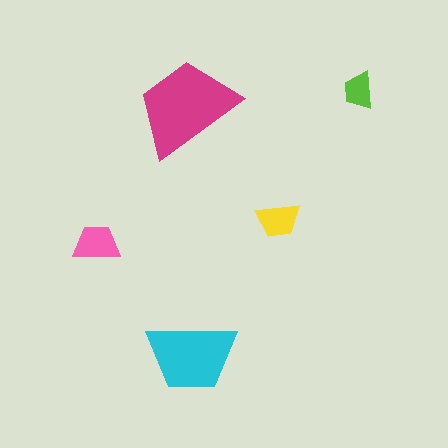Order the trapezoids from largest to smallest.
the magenta one, the cyan one, the pink one, the yellow one, the lime one.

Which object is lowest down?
The cyan trapezoid is bottommost.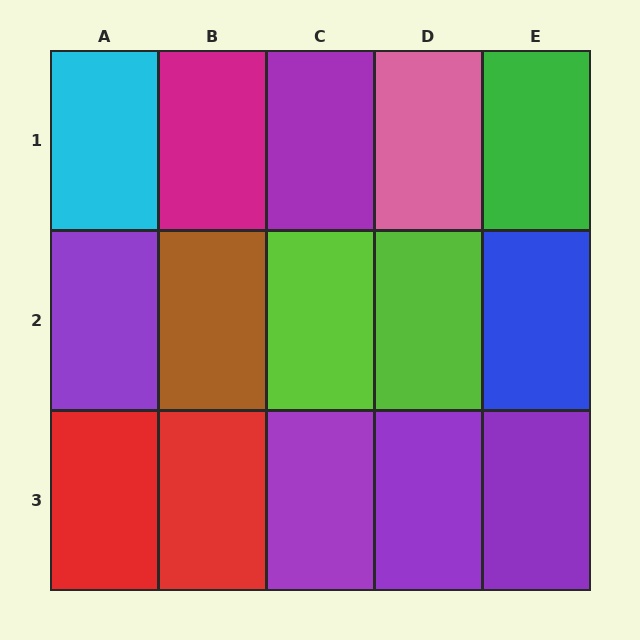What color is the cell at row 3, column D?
Purple.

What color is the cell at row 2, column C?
Lime.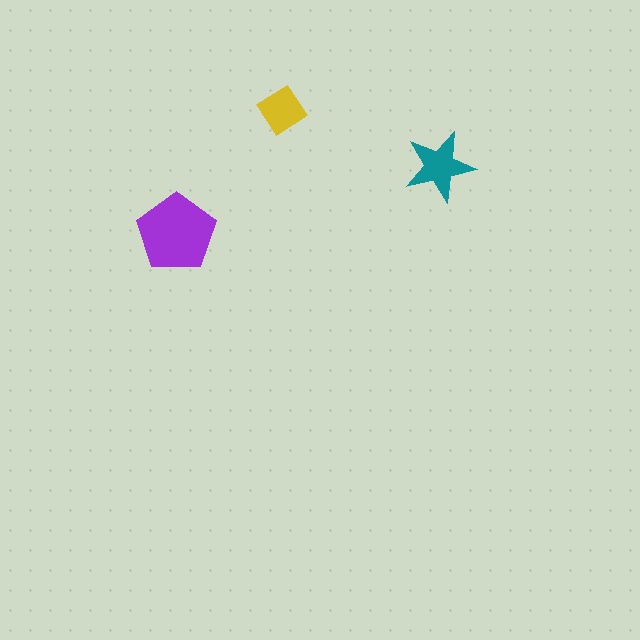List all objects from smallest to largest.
The yellow diamond, the teal star, the purple pentagon.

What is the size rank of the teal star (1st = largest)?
2nd.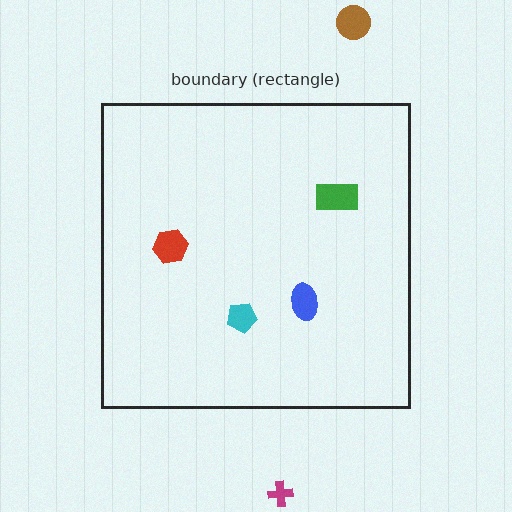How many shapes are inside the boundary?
4 inside, 2 outside.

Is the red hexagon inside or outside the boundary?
Inside.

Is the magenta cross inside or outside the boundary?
Outside.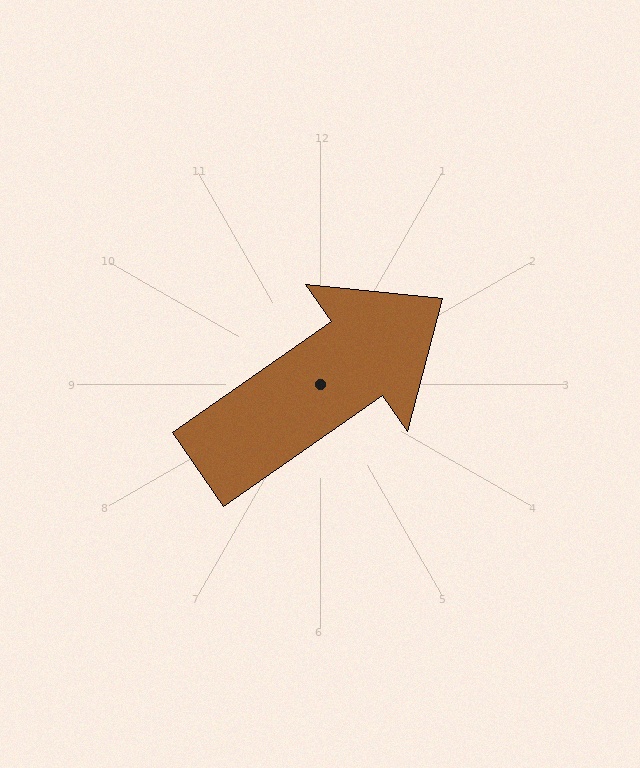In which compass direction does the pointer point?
Northeast.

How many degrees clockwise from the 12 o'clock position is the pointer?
Approximately 55 degrees.